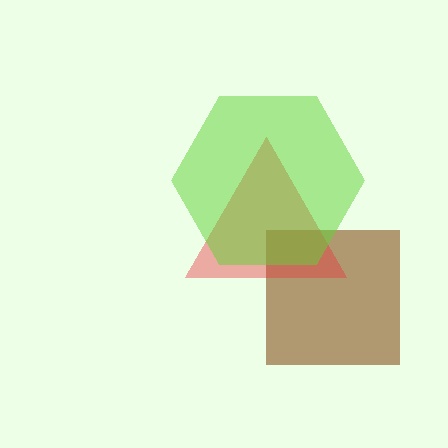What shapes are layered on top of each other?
The layered shapes are: a brown square, a red triangle, a lime hexagon.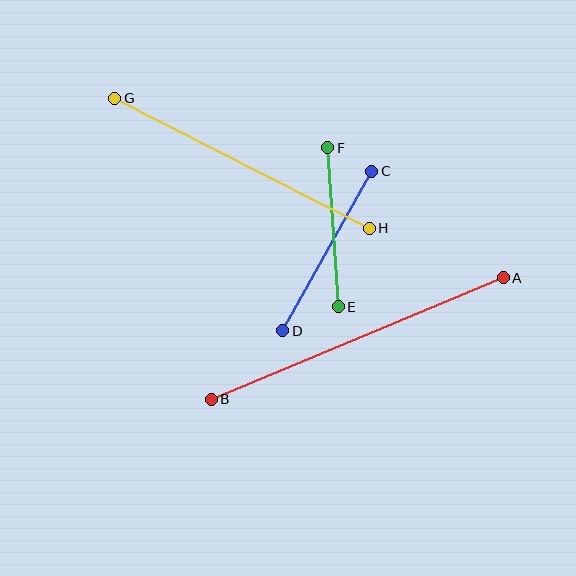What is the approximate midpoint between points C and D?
The midpoint is at approximately (327, 251) pixels.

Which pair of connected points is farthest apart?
Points A and B are farthest apart.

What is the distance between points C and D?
The distance is approximately 183 pixels.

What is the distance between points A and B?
The distance is approximately 317 pixels.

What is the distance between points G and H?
The distance is approximately 286 pixels.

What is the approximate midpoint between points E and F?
The midpoint is at approximately (333, 227) pixels.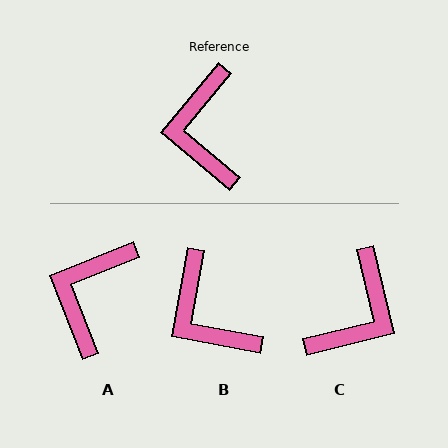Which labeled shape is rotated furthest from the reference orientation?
C, about 143 degrees away.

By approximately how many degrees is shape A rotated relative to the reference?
Approximately 29 degrees clockwise.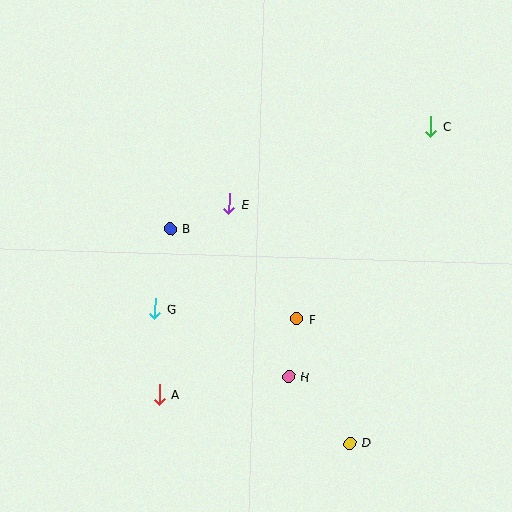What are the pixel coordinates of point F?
Point F is at (297, 319).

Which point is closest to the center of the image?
Point E at (229, 204) is closest to the center.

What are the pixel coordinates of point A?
Point A is at (159, 394).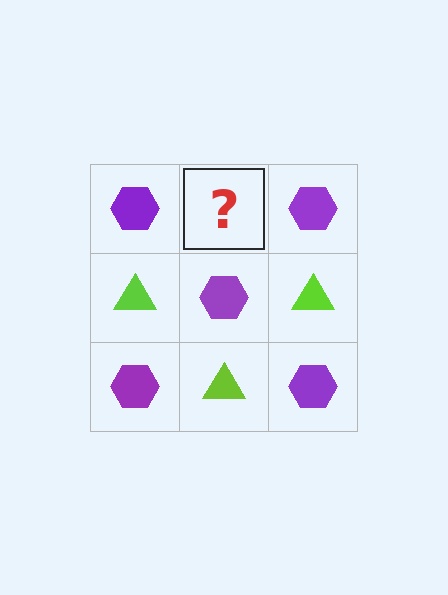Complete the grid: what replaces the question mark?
The question mark should be replaced with a lime triangle.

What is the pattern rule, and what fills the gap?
The rule is that it alternates purple hexagon and lime triangle in a checkerboard pattern. The gap should be filled with a lime triangle.